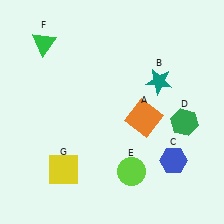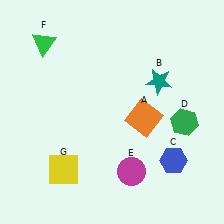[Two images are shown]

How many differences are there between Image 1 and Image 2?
There is 1 difference between the two images.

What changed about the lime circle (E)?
In Image 1, E is lime. In Image 2, it changed to magenta.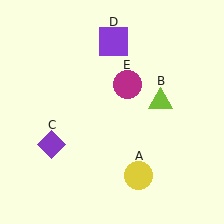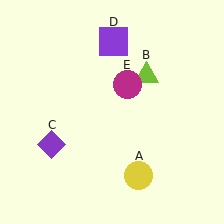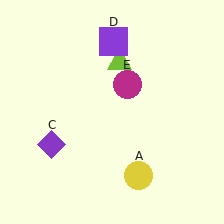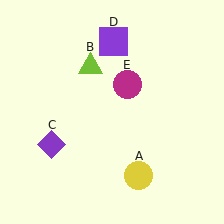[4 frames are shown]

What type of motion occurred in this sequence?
The lime triangle (object B) rotated counterclockwise around the center of the scene.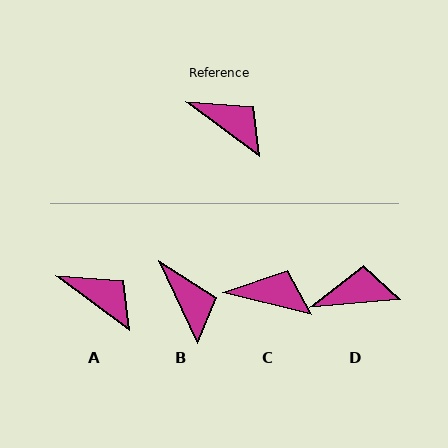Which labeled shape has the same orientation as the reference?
A.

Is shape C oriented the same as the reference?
No, it is off by about 22 degrees.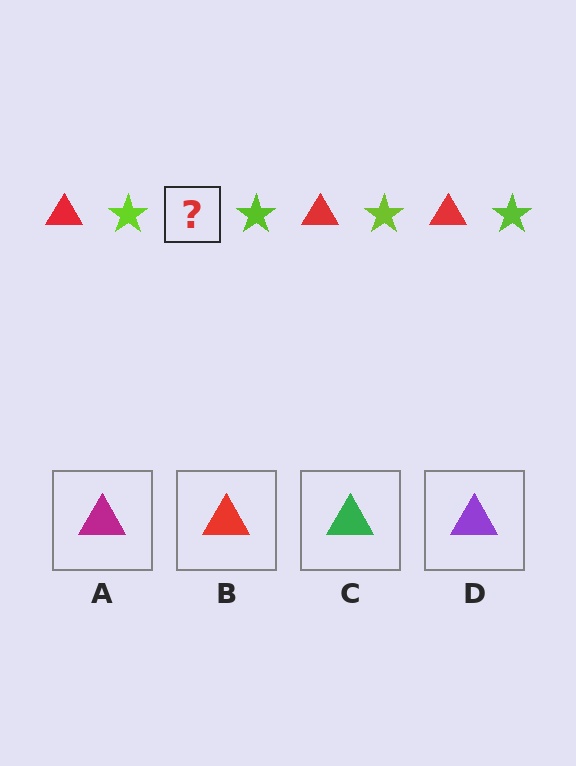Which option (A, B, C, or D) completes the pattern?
B.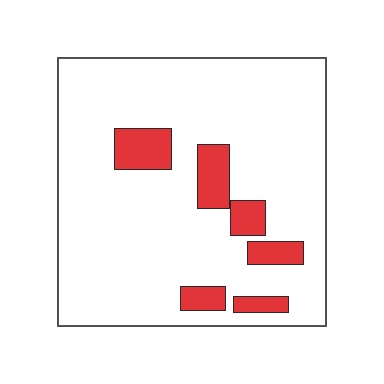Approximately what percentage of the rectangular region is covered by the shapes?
Approximately 15%.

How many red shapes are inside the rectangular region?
6.